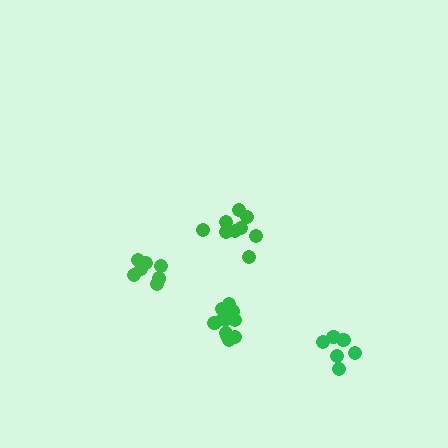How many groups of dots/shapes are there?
There are 4 groups.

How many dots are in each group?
Group 1: 9 dots, Group 2: 11 dots, Group 3: 7 dots, Group 4: 6 dots (33 total).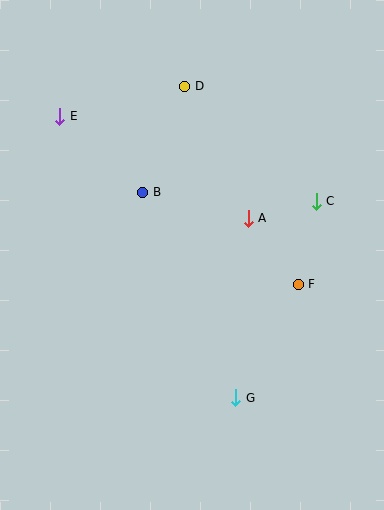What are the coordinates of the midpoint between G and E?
The midpoint between G and E is at (148, 257).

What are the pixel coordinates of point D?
Point D is at (185, 86).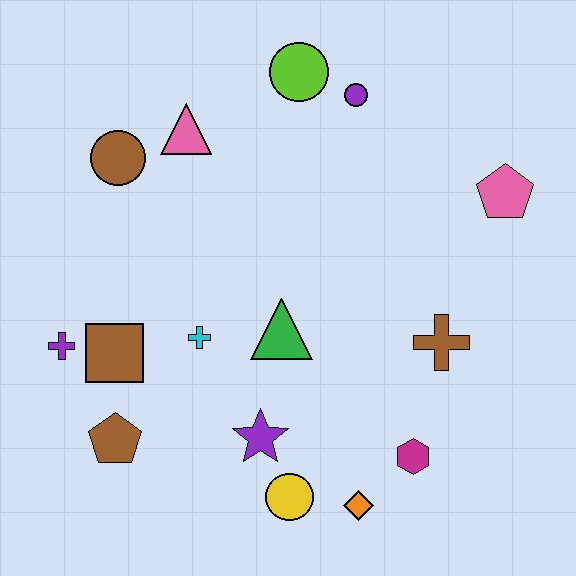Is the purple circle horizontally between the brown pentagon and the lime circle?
No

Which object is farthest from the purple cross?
The pink pentagon is farthest from the purple cross.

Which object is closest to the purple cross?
The brown square is closest to the purple cross.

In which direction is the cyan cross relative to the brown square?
The cyan cross is to the right of the brown square.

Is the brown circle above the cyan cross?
Yes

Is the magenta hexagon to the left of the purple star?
No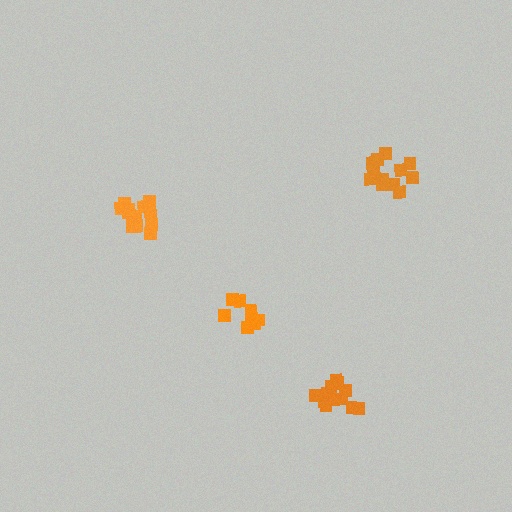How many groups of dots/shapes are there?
There are 4 groups.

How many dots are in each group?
Group 1: 14 dots, Group 2: 8 dots, Group 3: 12 dots, Group 4: 14 dots (48 total).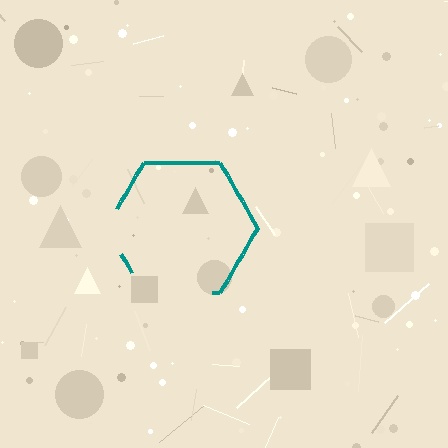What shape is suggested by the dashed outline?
The dashed outline suggests a hexagon.